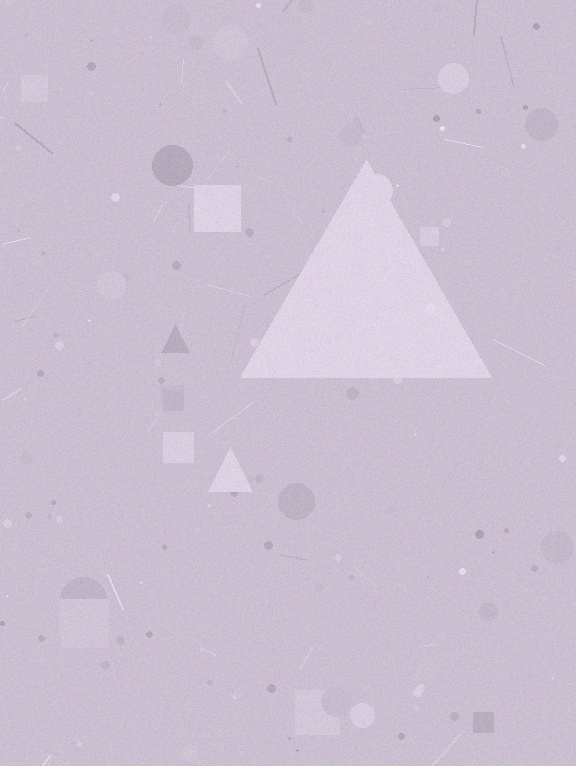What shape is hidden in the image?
A triangle is hidden in the image.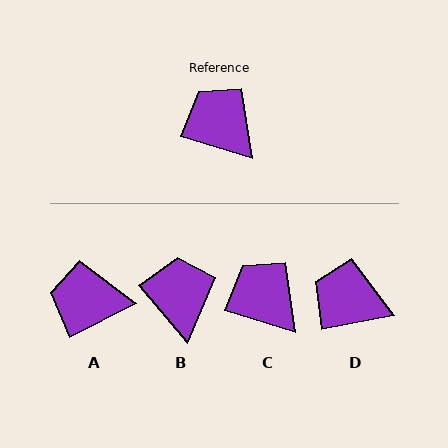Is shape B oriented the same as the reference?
No, it is off by about 32 degrees.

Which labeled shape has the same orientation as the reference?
C.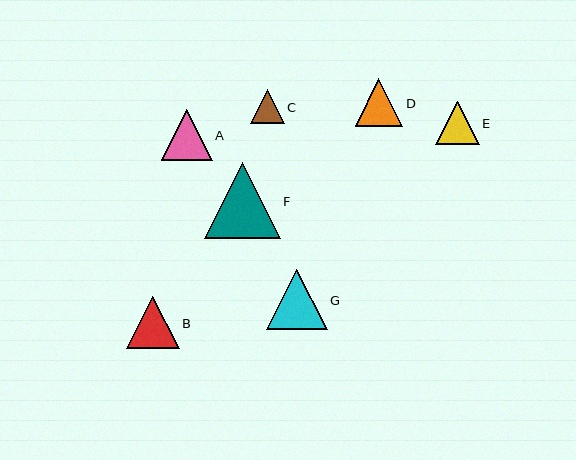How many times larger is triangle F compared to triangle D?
Triangle F is approximately 1.6 times the size of triangle D.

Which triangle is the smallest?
Triangle C is the smallest with a size of approximately 34 pixels.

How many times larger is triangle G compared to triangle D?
Triangle G is approximately 1.3 times the size of triangle D.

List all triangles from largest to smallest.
From largest to smallest: F, G, B, A, D, E, C.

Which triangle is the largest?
Triangle F is the largest with a size of approximately 76 pixels.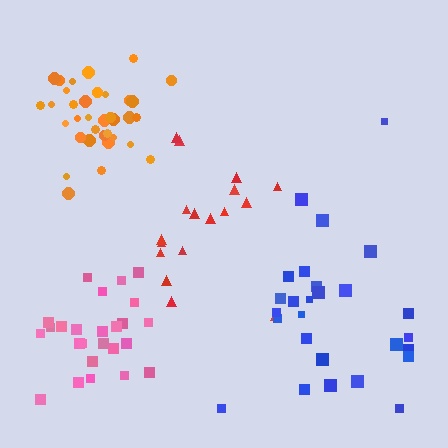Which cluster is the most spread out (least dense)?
Blue.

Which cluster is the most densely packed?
Orange.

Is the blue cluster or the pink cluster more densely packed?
Pink.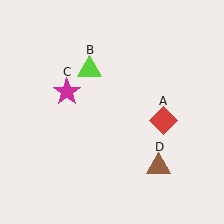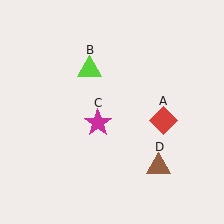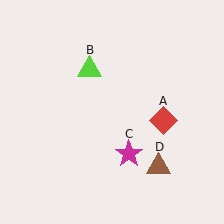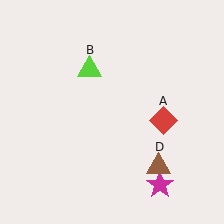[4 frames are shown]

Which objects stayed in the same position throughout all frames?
Red diamond (object A) and lime triangle (object B) and brown triangle (object D) remained stationary.